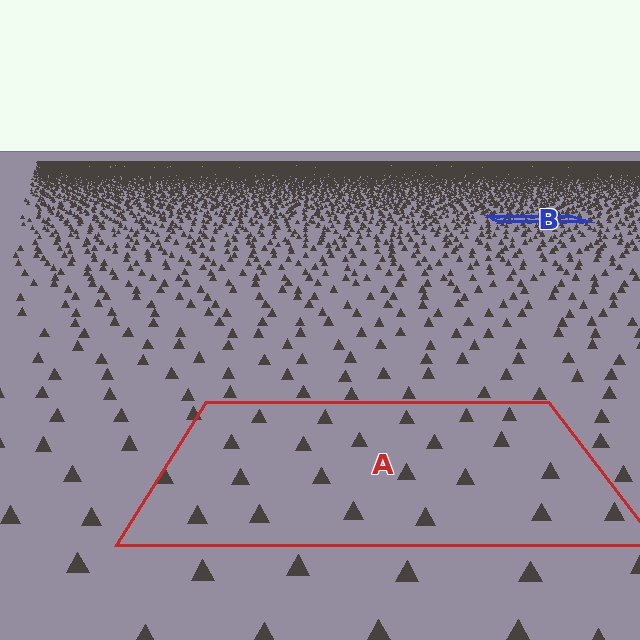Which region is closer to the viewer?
Region A is closer. The texture elements there are larger and more spread out.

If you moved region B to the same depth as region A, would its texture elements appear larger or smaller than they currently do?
They would appear larger. At a closer depth, the same texture elements are projected at a bigger on-screen size.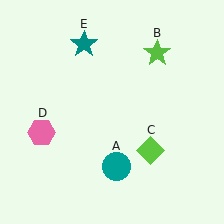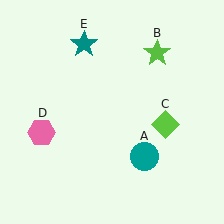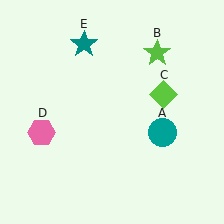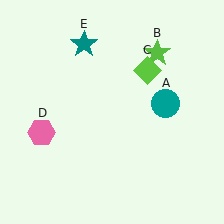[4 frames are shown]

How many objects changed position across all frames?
2 objects changed position: teal circle (object A), lime diamond (object C).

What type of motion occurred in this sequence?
The teal circle (object A), lime diamond (object C) rotated counterclockwise around the center of the scene.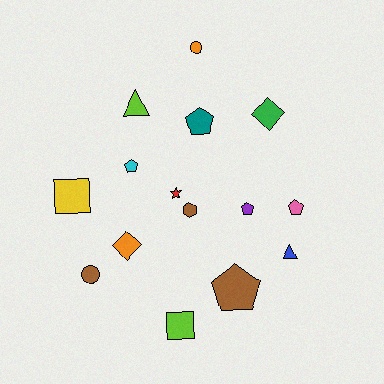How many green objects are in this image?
There is 1 green object.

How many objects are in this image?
There are 15 objects.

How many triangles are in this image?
There are 2 triangles.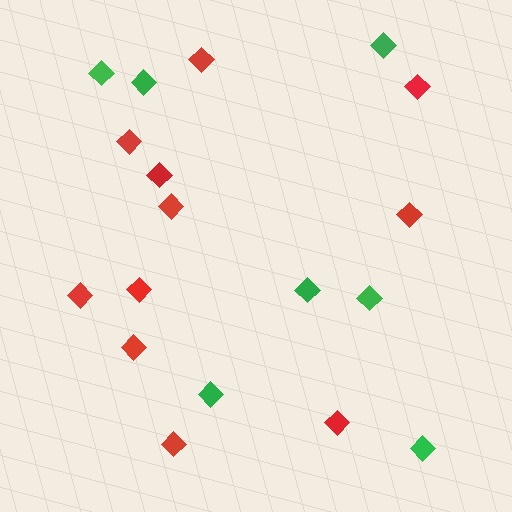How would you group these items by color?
There are 2 groups: one group of red diamonds (11) and one group of green diamonds (7).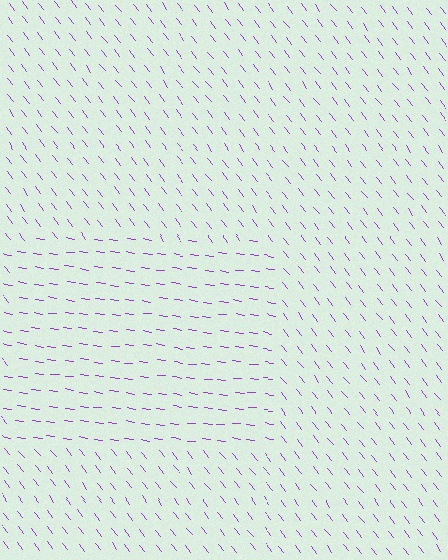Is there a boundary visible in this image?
Yes, there is a texture boundary formed by a change in line orientation.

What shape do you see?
I see a rectangle.